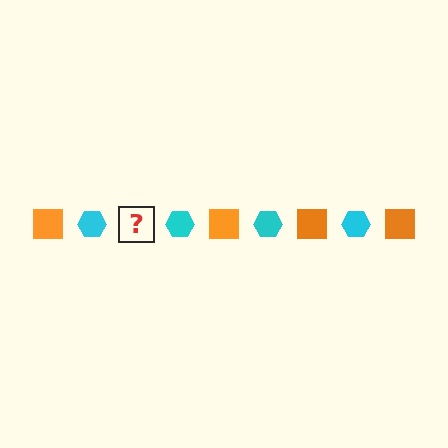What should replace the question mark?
The question mark should be replaced with an orange square.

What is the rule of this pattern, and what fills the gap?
The rule is that the pattern alternates between orange square and cyan hexagon. The gap should be filled with an orange square.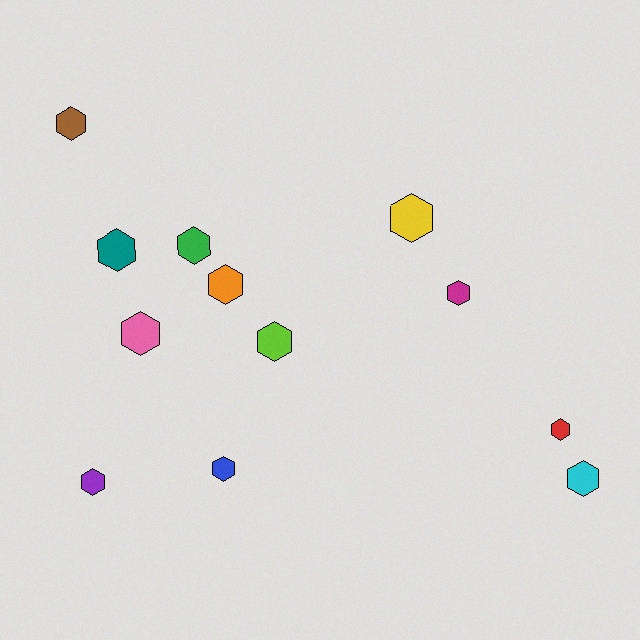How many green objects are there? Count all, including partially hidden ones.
There is 1 green object.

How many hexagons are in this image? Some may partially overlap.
There are 12 hexagons.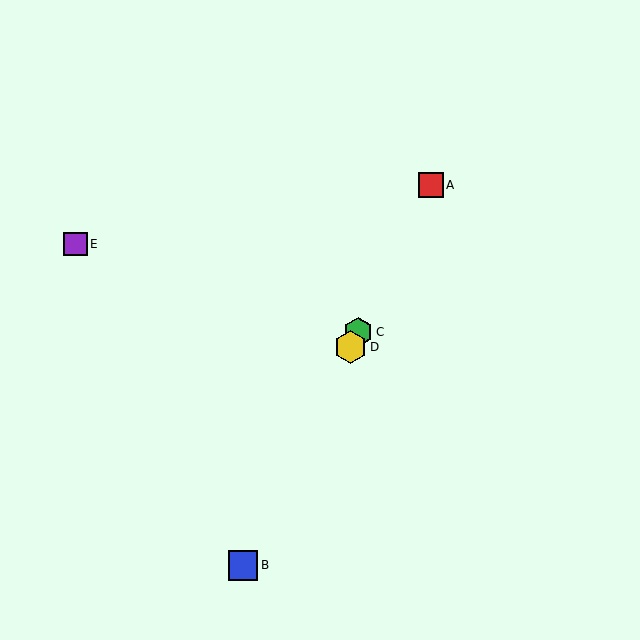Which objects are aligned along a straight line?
Objects A, B, C, D are aligned along a straight line.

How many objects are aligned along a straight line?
4 objects (A, B, C, D) are aligned along a straight line.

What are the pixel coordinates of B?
Object B is at (243, 565).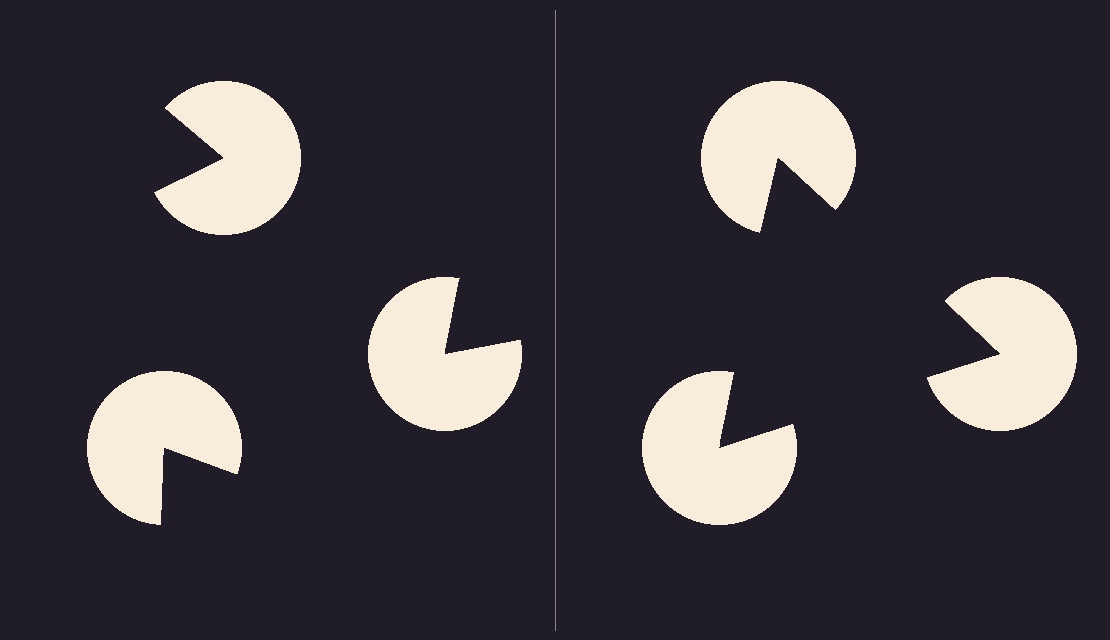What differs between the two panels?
The pac-man discs are positioned identically on both sides; only the wedge orientations differ. On the right they align to a triangle; on the left they are misaligned.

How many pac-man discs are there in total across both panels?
6 — 3 on each side.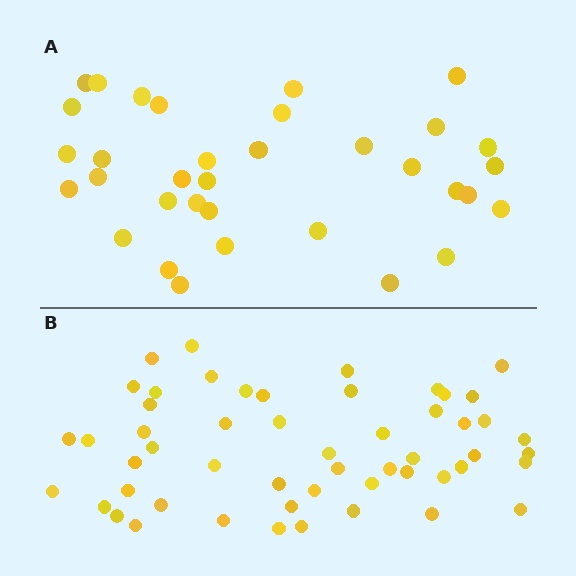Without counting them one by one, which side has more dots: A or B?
Region B (the bottom region) has more dots.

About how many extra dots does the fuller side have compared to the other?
Region B has approximately 20 more dots than region A.